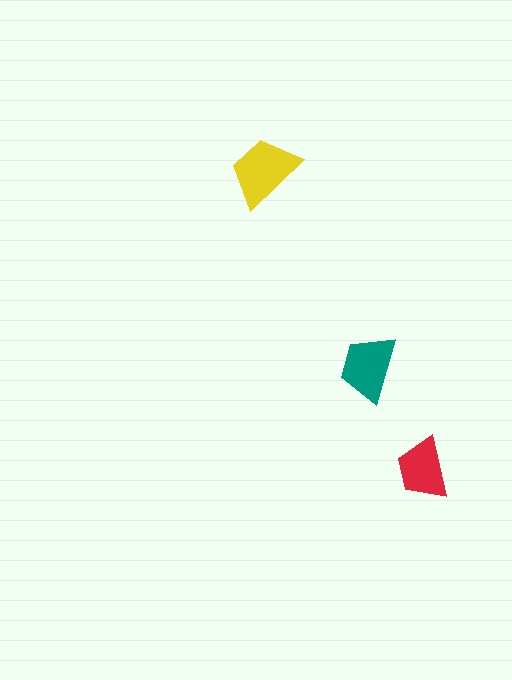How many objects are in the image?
There are 3 objects in the image.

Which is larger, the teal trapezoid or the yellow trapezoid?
The yellow one.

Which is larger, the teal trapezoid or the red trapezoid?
The teal one.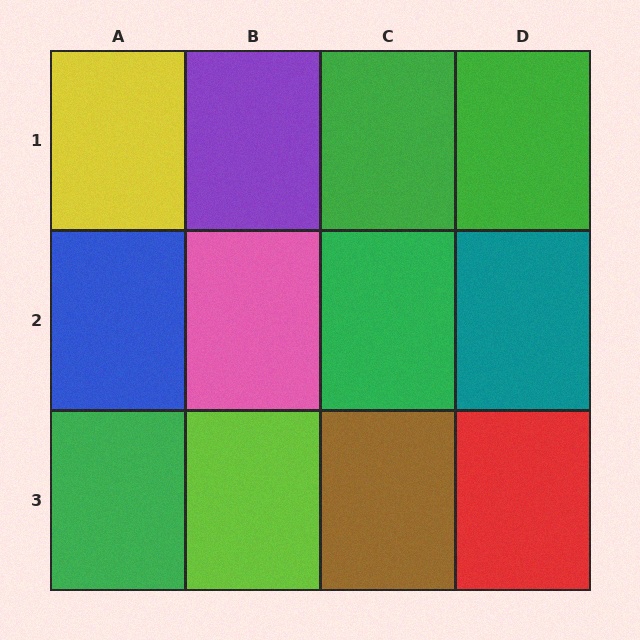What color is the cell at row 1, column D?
Green.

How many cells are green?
4 cells are green.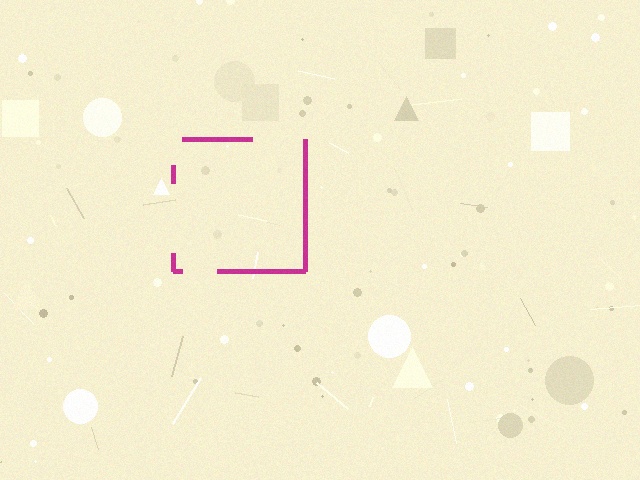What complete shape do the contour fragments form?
The contour fragments form a square.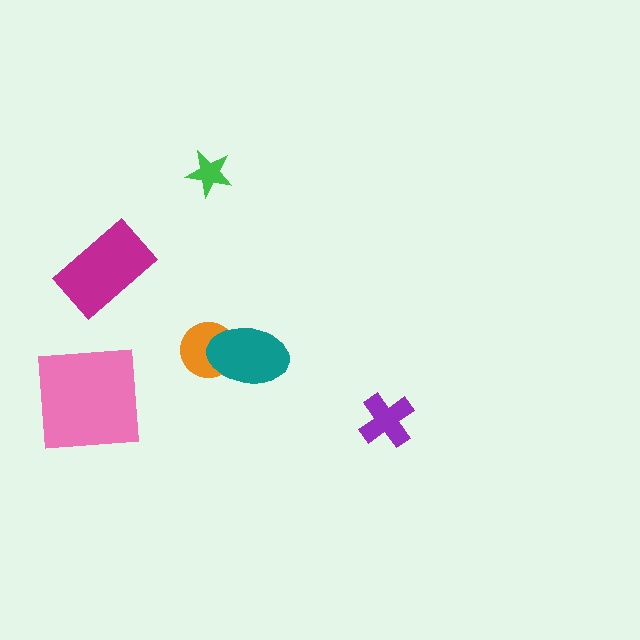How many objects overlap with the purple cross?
0 objects overlap with the purple cross.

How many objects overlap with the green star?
0 objects overlap with the green star.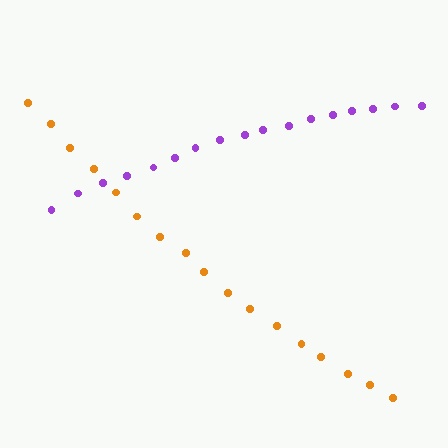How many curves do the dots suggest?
There are 2 distinct paths.